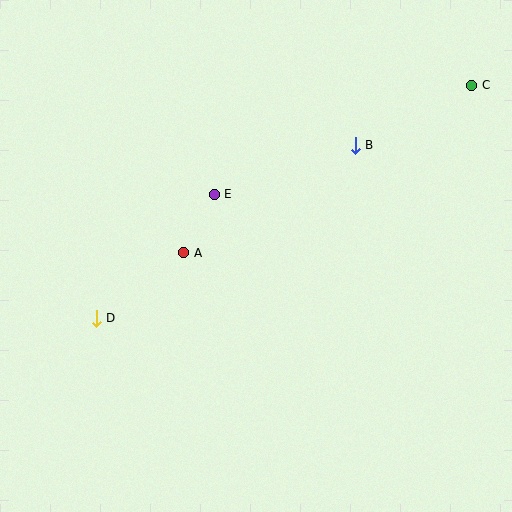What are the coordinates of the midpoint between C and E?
The midpoint between C and E is at (343, 140).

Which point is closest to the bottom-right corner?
Point B is closest to the bottom-right corner.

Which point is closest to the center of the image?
Point A at (184, 253) is closest to the center.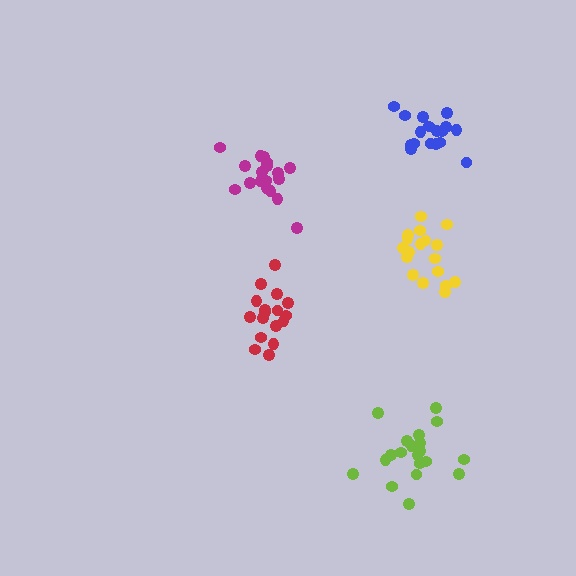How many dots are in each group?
Group 1: 17 dots, Group 2: 18 dots, Group 3: 18 dots, Group 4: 17 dots, Group 5: 20 dots (90 total).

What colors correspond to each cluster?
The clusters are colored: red, yellow, magenta, blue, lime.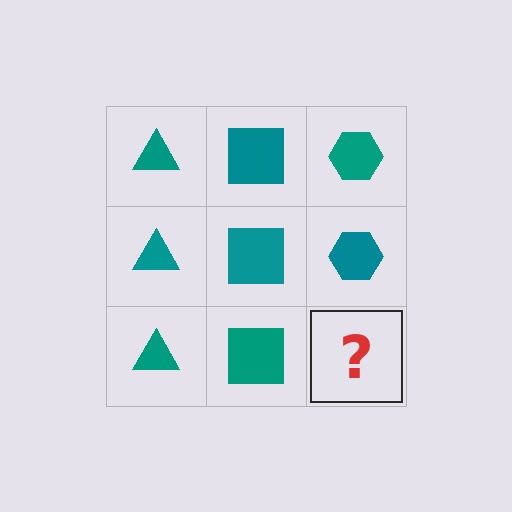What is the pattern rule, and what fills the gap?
The rule is that each column has a consistent shape. The gap should be filled with a teal hexagon.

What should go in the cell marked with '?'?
The missing cell should contain a teal hexagon.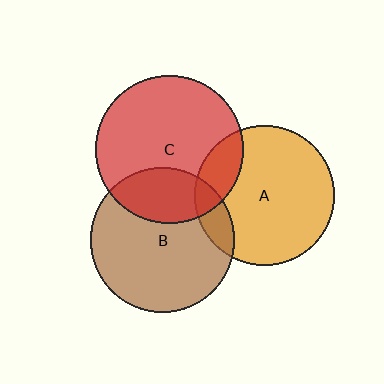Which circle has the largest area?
Circle C (red).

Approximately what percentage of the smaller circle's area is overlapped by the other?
Approximately 10%.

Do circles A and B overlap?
Yes.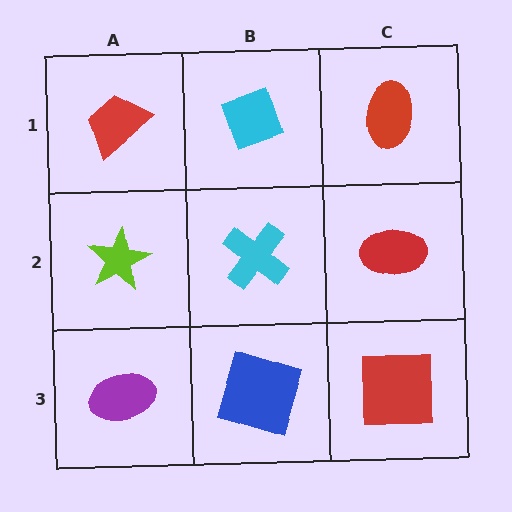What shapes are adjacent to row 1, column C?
A red ellipse (row 2, column C), a cyan diamond (row 1, column B).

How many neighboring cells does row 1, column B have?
3.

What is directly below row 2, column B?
A blue square.